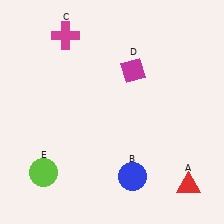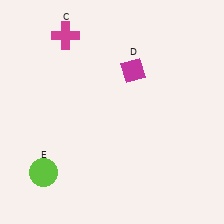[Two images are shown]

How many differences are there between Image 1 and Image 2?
There are 2 differences between the two images.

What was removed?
The red triangle (A), the blue circle (B) were removed in Image 2.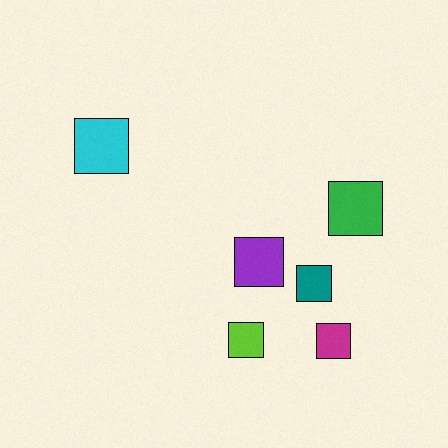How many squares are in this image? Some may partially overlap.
There are 6 squares.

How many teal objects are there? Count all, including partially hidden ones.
There is 1 teal object.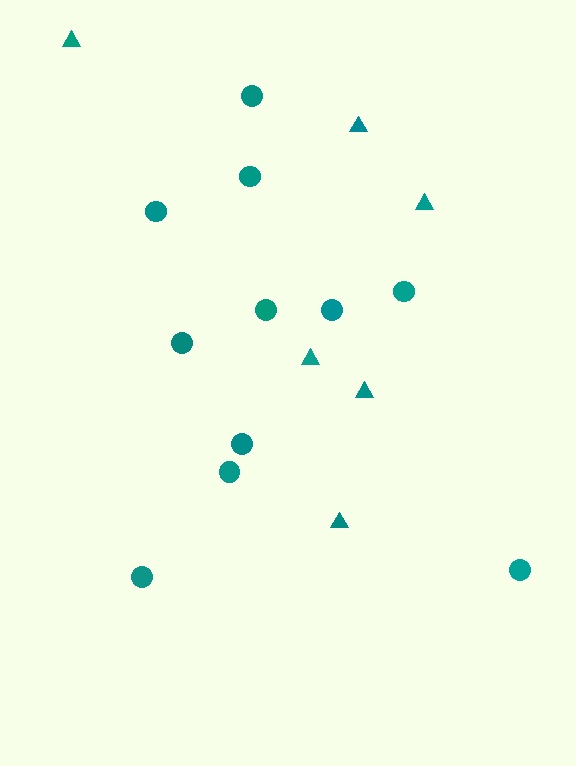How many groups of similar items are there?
There are 2 groups: one group of triangles (6) and one group of circles (11).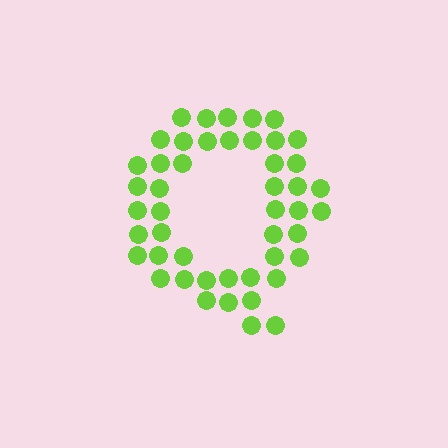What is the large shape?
The large shape is the letter Q.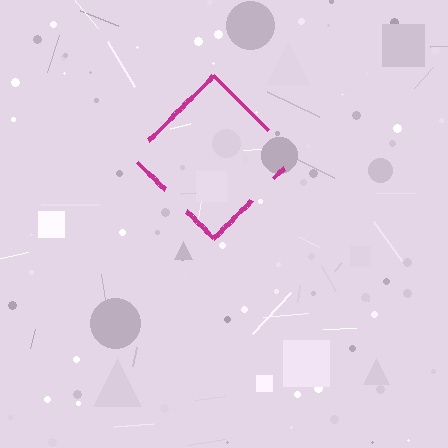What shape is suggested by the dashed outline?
The dashed outline suggests a diamond.